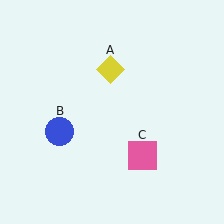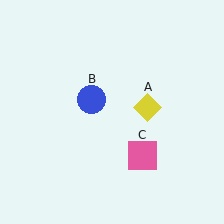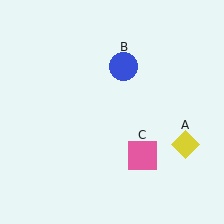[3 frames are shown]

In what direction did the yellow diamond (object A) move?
The yellow diamond (object A) moved down and to the right.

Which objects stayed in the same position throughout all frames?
Pink square (object C) remained stationary.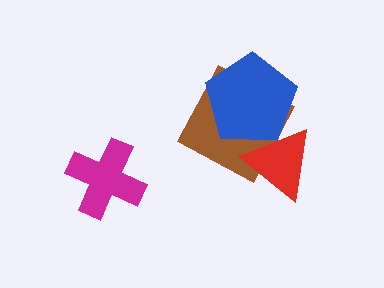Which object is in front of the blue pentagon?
The red triangle is in front of the blue pentagon.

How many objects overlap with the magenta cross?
0 objects overlap with the magenta cross.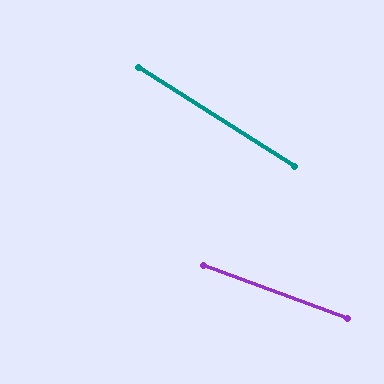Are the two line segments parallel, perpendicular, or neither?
Neither parallel nor perpendicular — they differ by about 13°.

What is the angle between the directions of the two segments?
Approximately 13 degrees.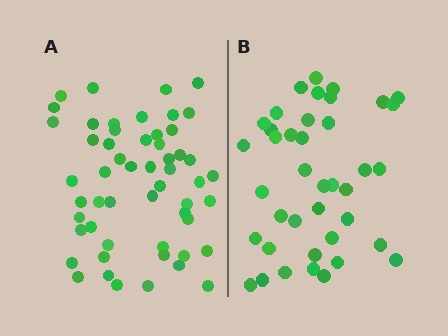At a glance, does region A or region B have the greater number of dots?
Region A (the left region) has more dots.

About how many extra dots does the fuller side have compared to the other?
Region A has approximately 15 more dots than region B.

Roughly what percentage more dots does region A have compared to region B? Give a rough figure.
About 35% more.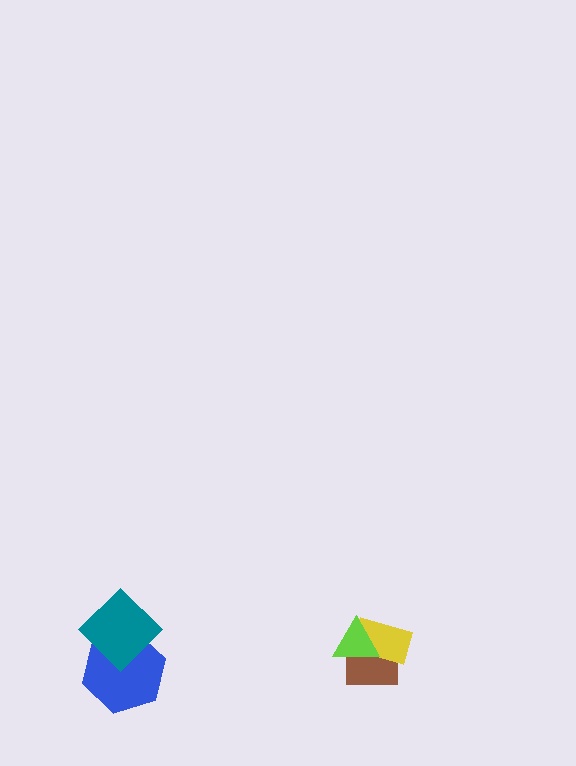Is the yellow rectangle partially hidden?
Yes, it is partially covered by another shape.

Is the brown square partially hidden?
Yes, it is partially covered by another shape.